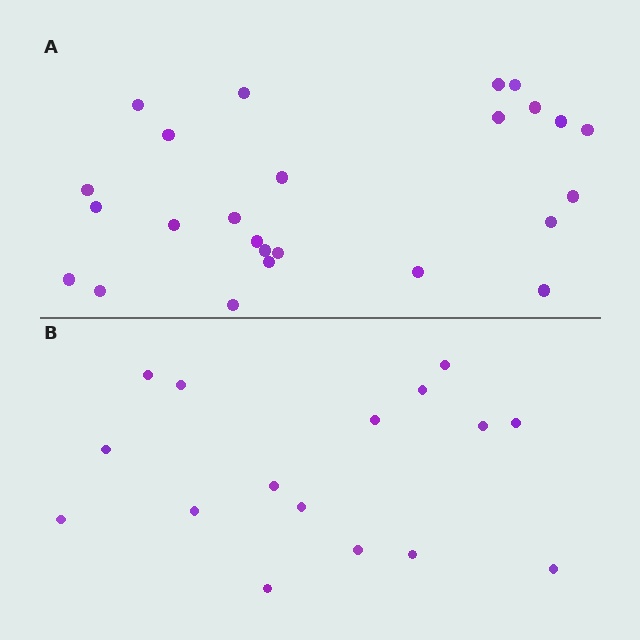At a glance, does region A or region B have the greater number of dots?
Region A (the top region) has more dots.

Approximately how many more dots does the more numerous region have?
Region A has roughly 8 or so more dots than region B.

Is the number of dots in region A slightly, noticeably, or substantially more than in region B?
Region A has substantially more. The ratio is roughly 1.6 to 1.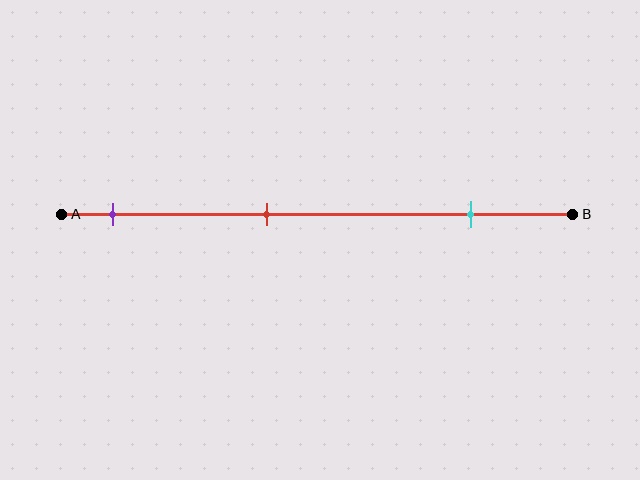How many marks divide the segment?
There are 3 marks dividing the segment.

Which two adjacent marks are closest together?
The purple and red marks are the closest adjacent pair.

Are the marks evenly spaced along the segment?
Yes, the marks are approximately evenly spaced.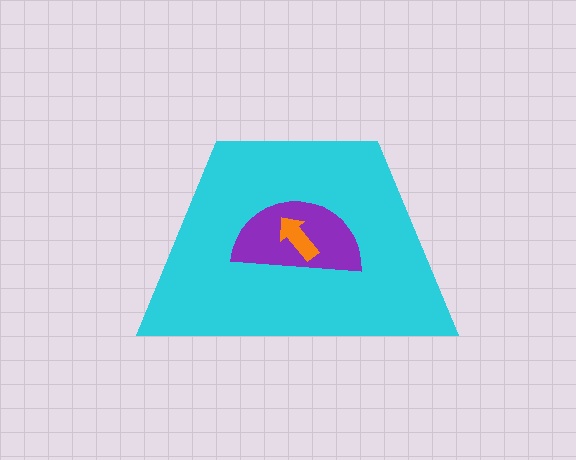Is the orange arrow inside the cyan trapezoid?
Yes.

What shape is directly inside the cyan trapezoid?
The purple semicircle.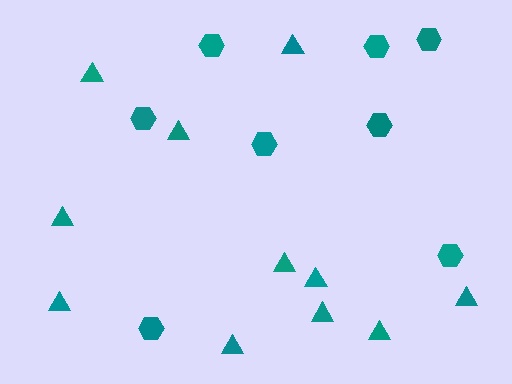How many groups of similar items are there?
There are 2 groups: one group of triangles (11) and one group of hexagons (8).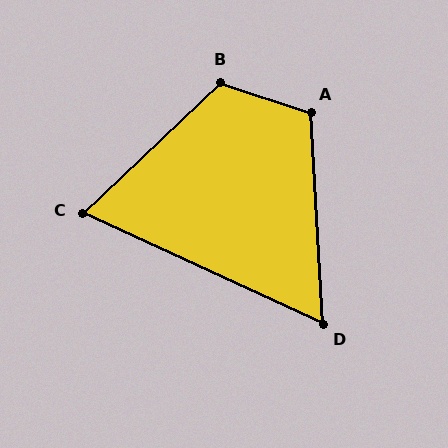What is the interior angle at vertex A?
Approximately 112 degrees (obtuse).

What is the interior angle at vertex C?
Approximately 68 degrees (acute).